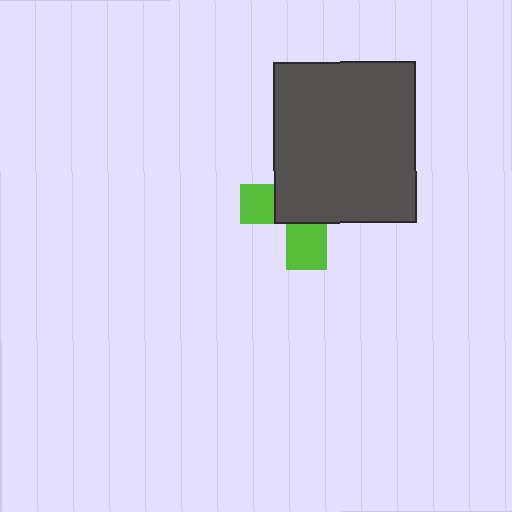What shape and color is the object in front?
The object in front is a dark gray rectangle.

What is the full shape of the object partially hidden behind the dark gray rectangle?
The partially hidden object is a lime cross.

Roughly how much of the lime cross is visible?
A small part of it is visible (roughly 36%).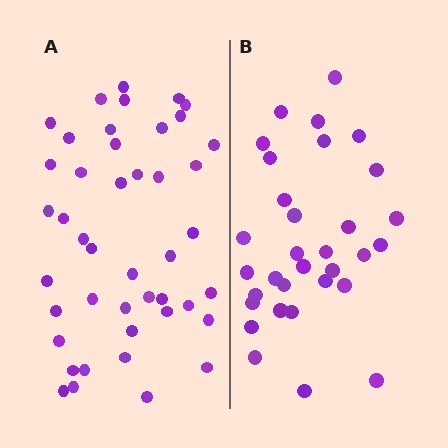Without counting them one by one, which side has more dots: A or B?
Region A (the left region) has more dots.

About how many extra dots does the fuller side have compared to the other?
Region A has roughly 12 or so more dots than region B.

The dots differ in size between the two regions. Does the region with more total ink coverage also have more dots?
No. Region B has more total ink coverage because its dots are larger, but region A actually contains more individual dots. Total area can be misleading — the number of items is what matters here.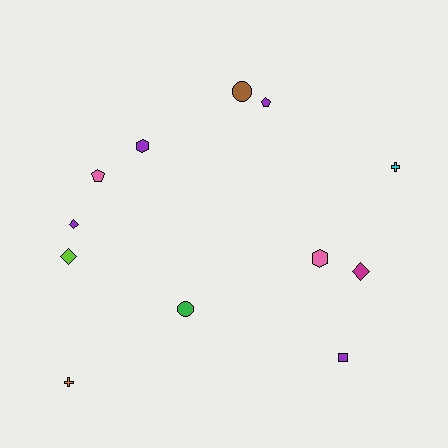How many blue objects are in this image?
There are no blue objects.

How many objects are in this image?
There are 12 objects.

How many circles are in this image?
There are 2 circles.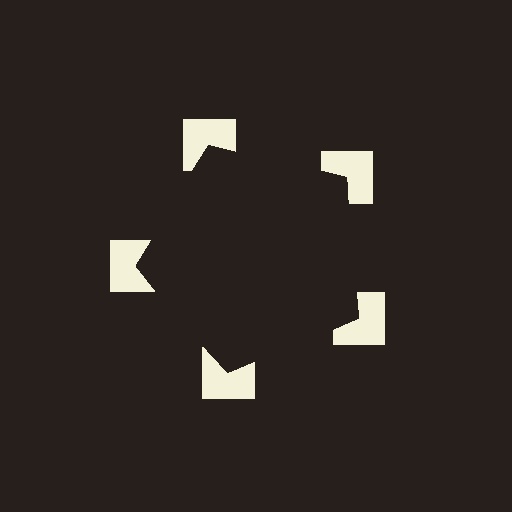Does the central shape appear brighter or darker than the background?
It typically appears slightly darker than the background, even though no actual brightness change is drawn.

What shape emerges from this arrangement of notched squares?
An illusory pentagon — its edges are inferred from the aligned wedge cuts in the notched squares, not physically drawn.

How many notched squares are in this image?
There are 5 — one at each vertex of the illusory pentagon.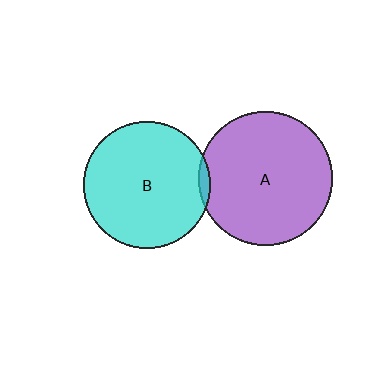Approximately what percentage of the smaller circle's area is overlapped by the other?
Approximately 5%.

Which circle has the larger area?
Circle A (purple).